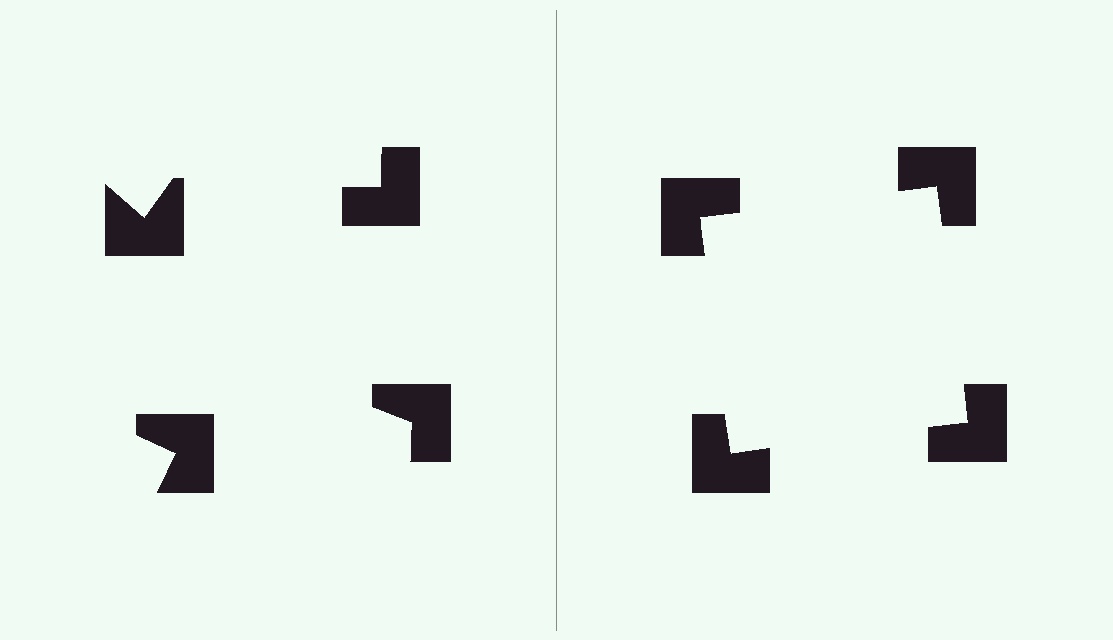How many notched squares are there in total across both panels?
8 — 4 on each side.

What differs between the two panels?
The notched squares are positioned identically on both sides; only the wedge orientations differ. On the right they align to a square; on the left they are misaligned.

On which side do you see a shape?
An illusory square appears on the right side. On the left side the wedge cuts are rotated, so no coherent shape forms.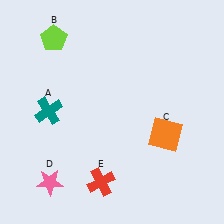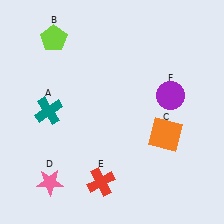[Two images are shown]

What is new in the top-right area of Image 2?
A purple circle (F) was added in the top-right area of Image 2.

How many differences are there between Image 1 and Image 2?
There is 1 difference between the two images.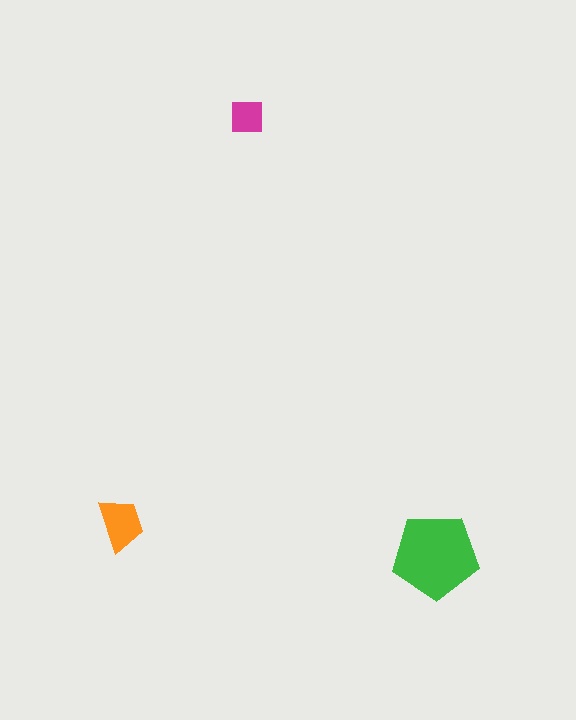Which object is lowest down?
The green pentagon is bottommost.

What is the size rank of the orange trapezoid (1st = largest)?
2nd.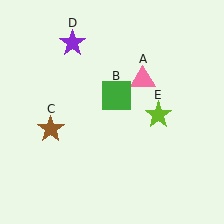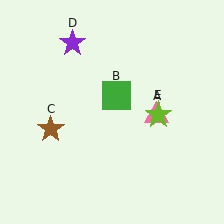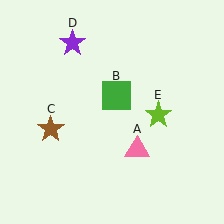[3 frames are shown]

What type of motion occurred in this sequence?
The pink triangle (object A) rotated clockwise around the center of the scene.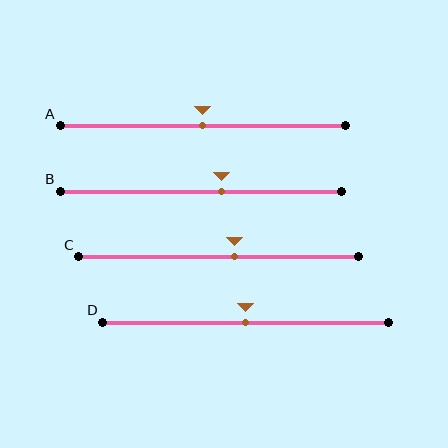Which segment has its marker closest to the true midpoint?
Segment A has its marker closest to the true midpoint.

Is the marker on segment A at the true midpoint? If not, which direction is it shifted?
Yes, the marker on segment A is at the true midpoint.